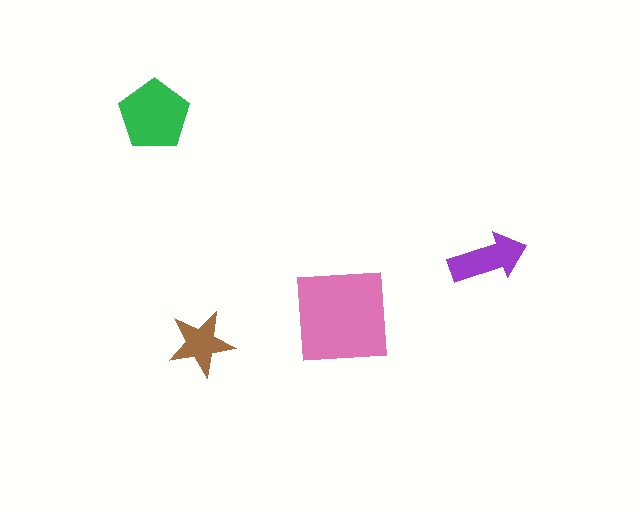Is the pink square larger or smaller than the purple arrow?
Larger.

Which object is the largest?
The pink square.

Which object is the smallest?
The brown star.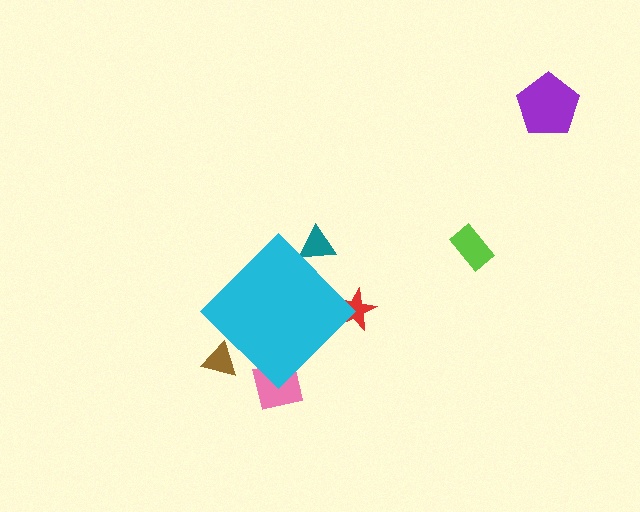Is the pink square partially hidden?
Yes, the pink square is partially hidden behind the cyan diamond.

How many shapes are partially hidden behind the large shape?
4 shapes are partially hidden.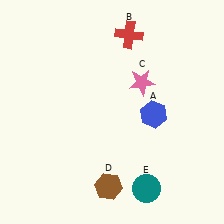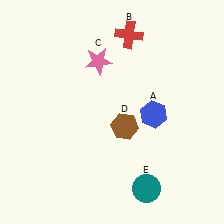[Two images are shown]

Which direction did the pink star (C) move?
The pink star (C) moved left.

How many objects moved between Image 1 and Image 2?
2 objects moved between the two images.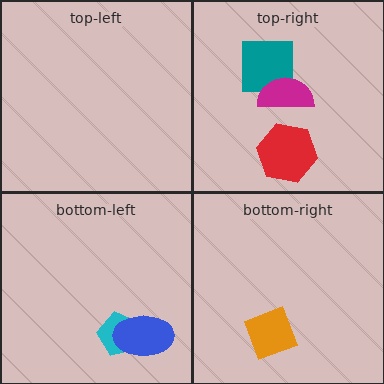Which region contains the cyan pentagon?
The bottom-left region.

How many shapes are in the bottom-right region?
1.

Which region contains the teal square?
The top-right region.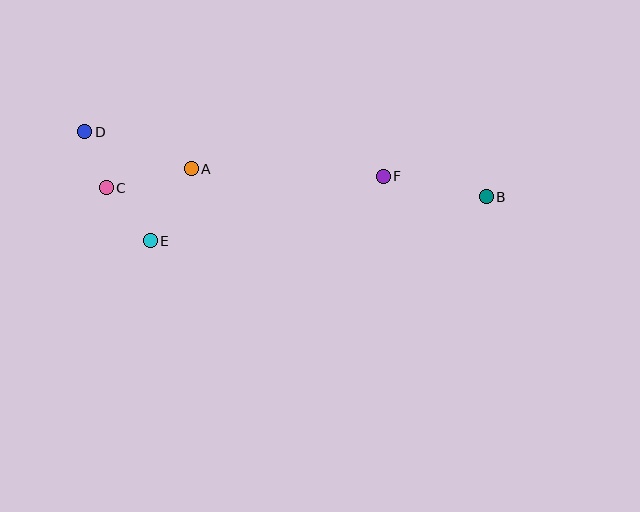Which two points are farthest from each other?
Points B and D are farthest from each other.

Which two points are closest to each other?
Points C and D are closest to each other.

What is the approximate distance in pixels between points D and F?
The distance between D and F is approximately 302 pixels.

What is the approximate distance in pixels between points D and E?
The distance between D and E is approximately 127 pixels.